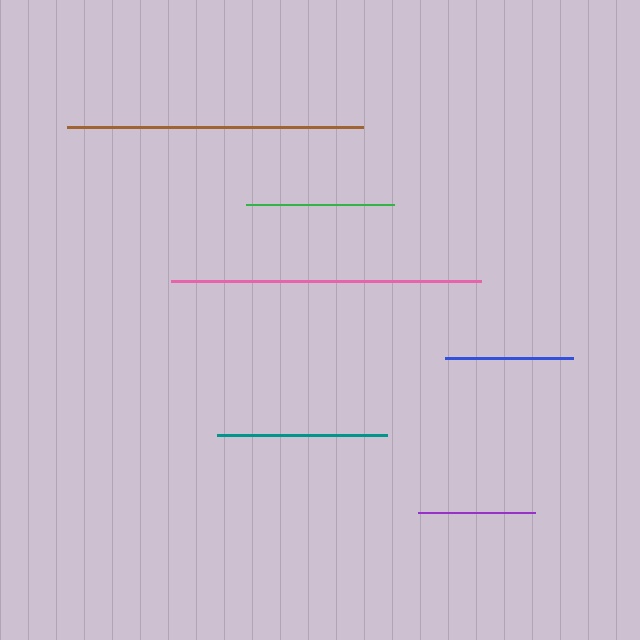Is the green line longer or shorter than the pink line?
The pink line is longer than the green line.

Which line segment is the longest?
The pink line is the longest at approximately 310 pixels.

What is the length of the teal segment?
The teal segment is approximately 169 pixels long.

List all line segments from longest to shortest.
From longest to shortest: pink, brown, teal, green, blue, purple.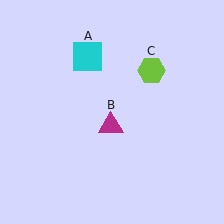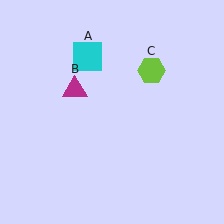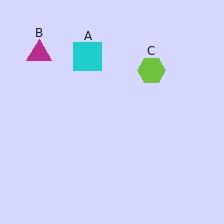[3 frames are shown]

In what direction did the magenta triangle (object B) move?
The magenta triangle (object B) moved up and to the left.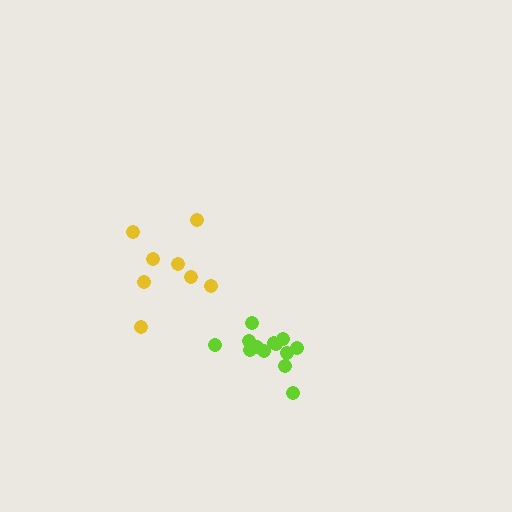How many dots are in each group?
Group 1: 13 dots, Group 2: 8 dots (21 total).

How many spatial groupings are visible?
There are 2 spatial groupings.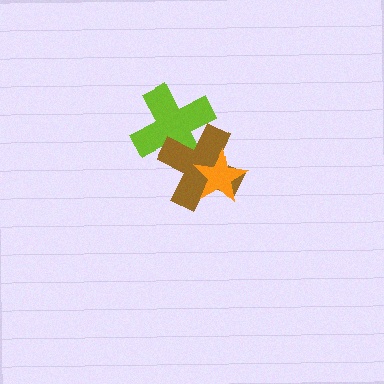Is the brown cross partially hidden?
Yes, it is partially covered by another shape.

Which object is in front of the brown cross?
The orange star is in front of the brown cross.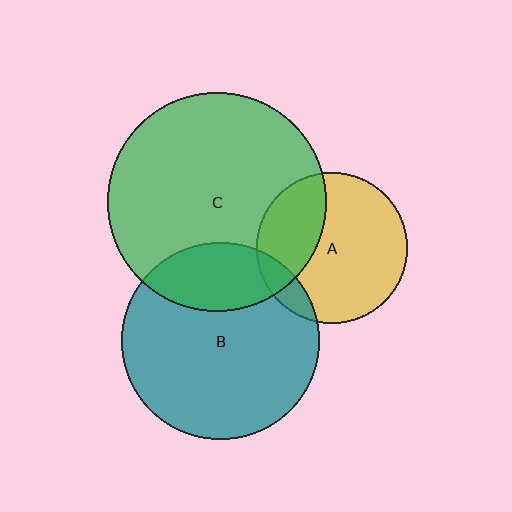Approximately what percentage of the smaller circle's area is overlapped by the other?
Approximately 30%.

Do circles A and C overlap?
Yes.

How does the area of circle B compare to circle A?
Approximately 1.7 times.